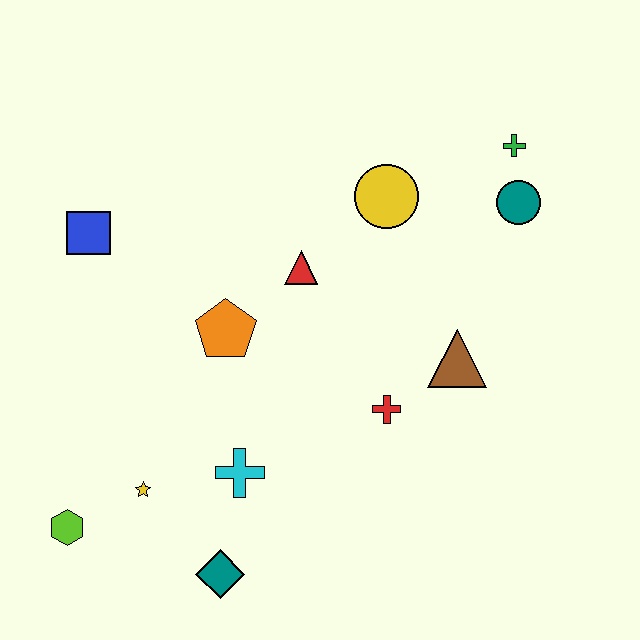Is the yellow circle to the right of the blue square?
Yes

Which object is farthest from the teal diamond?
The green cross is farthest from the teal diamond.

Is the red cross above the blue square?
No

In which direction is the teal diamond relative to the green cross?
The teal diamond is below the green cross.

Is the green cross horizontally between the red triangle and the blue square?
No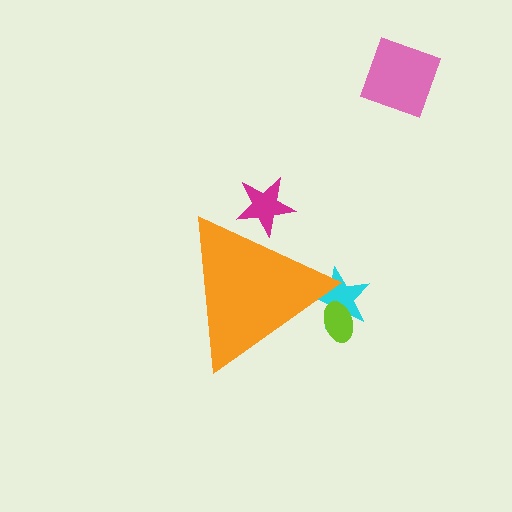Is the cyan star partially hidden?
Yes, the cyan star is partially hidden behind the orange triangle.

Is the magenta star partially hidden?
Yes, the magenta star is partially hidden behind the orange triangle.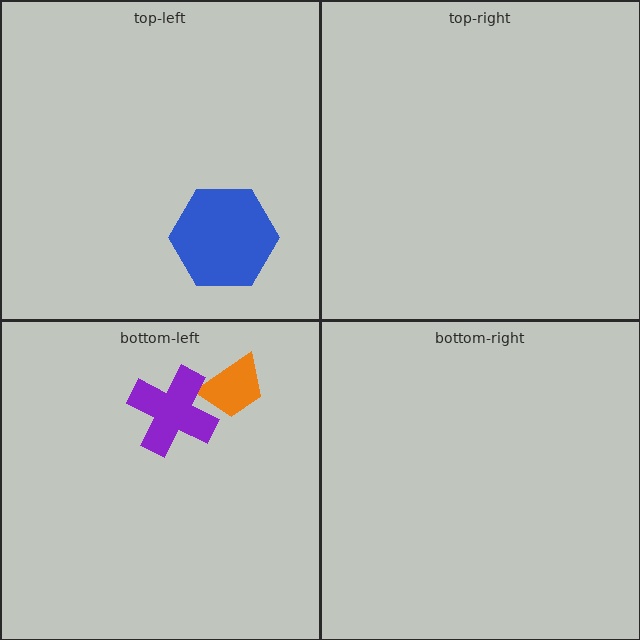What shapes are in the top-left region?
The blue hexagon.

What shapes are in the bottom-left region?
The orange trapezoid, the purple cross.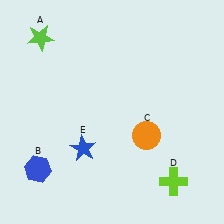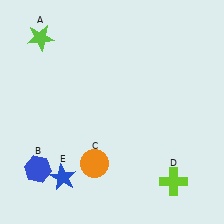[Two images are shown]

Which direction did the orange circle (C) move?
The orange circle (C) moved left.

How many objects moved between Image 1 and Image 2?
2 objects moved between the two images.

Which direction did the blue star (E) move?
The blue star (E) moved down.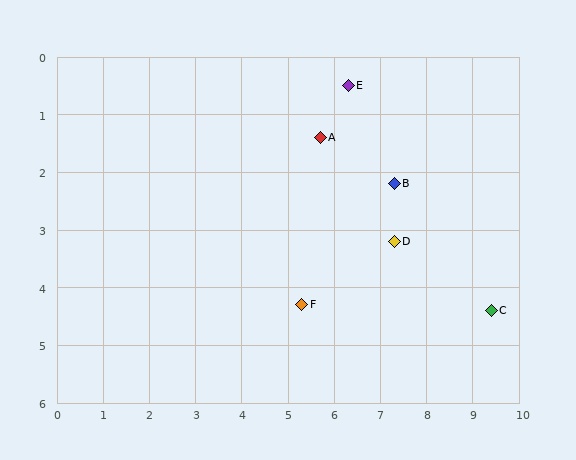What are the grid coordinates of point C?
Point C is at approximately (9.4, 4.4).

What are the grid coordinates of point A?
Point A is at approximately (5.7, 1.4).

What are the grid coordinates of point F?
Point F is at approximately (5.3, 4.3).